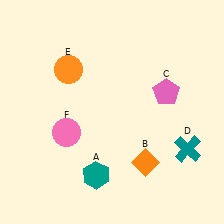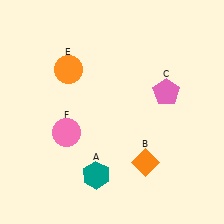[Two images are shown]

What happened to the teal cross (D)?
The teal cross (D) was removed in Image 2. It was in the bottom-right area of Image 1.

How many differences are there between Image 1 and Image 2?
There is 1 difference between the two images.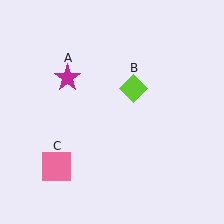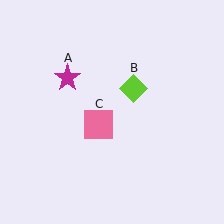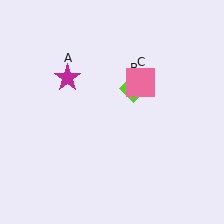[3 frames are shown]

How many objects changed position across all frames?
1 object changed position: pink square (object C).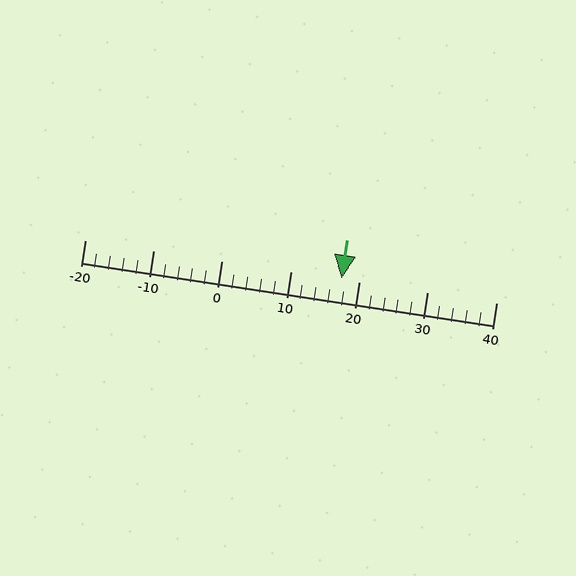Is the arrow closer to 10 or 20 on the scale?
The arrow is closer to 20.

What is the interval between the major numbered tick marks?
The major tick marks are spaced 10 units apart.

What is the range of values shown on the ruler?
The ruler shows values from -20 to 40.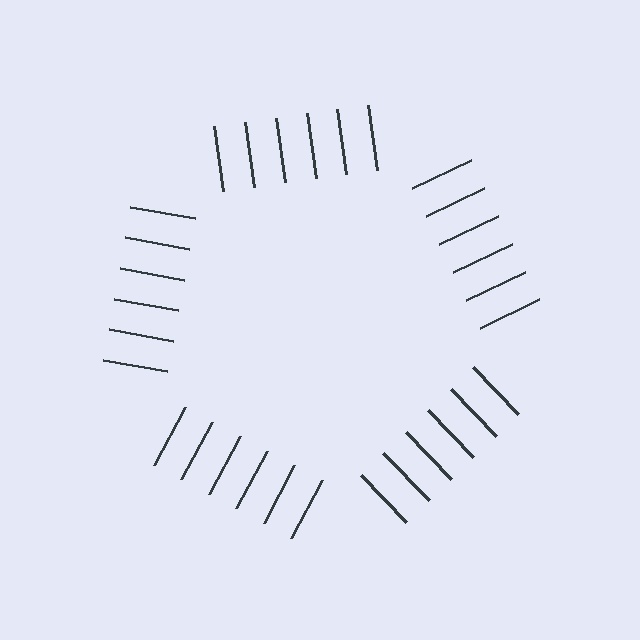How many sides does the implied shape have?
5 sides — the line-ends trace a pentagon.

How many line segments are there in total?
30 — 6 along each of the 5 edges.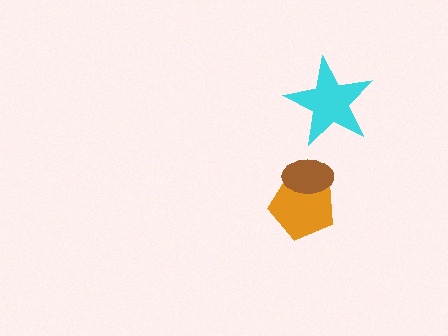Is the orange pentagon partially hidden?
Yes, it is partially covered by another shape.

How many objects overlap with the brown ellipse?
1 object overlaps with the brown ellipse.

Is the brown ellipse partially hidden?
No, no other shape covers it.